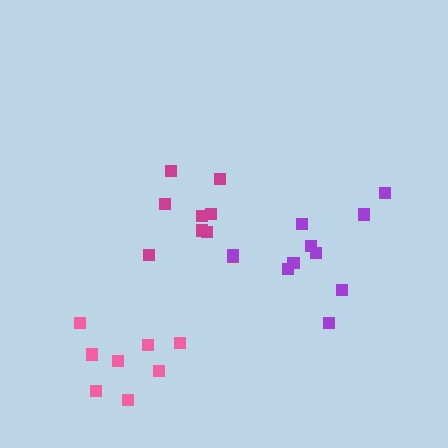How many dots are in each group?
Group 1: 9 dots, Group 2: 10 dots, Group 3: 8 dots (27 total).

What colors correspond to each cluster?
The clusters are colored: magenta, purple, pink.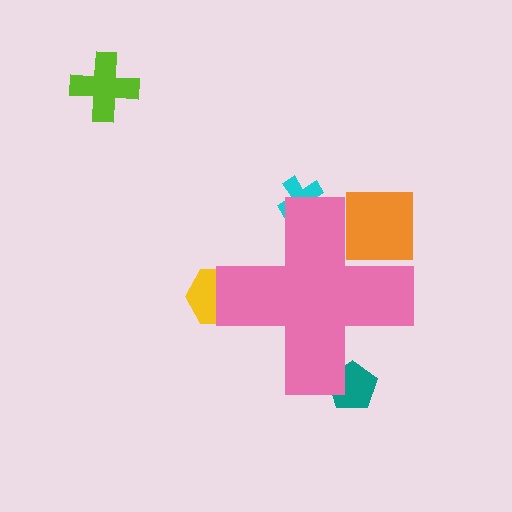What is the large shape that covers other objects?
A pink cross.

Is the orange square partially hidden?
Yes, the orange square is partially hidden behind the pink cross.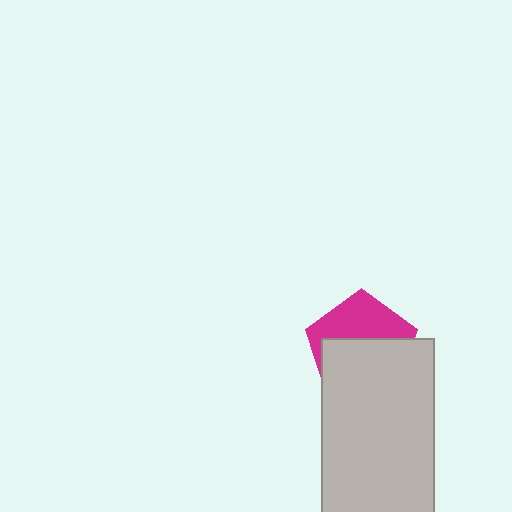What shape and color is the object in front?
The object in front is a light gray rectangle.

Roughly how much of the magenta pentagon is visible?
A small part of it is visible (roughly 42%).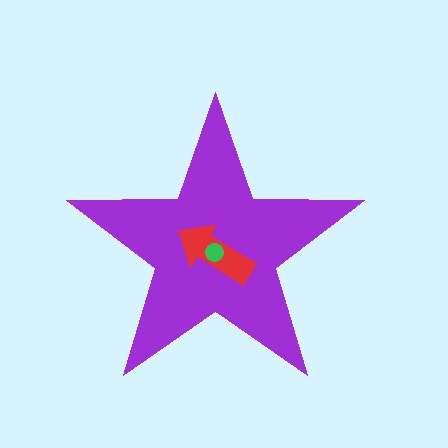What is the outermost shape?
The purple star.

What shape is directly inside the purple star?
The red arrow.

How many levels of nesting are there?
3.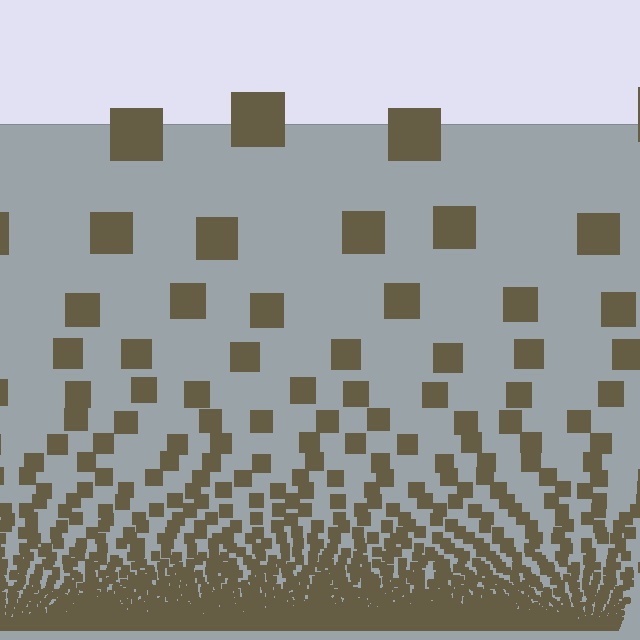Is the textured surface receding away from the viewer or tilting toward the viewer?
The surface appears to tilt toward the viewer. Texture elements get larger and sparser toward the top.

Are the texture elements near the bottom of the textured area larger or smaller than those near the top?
Smaller. The gradient is inverted — elements near the bottom are smaller and denser.